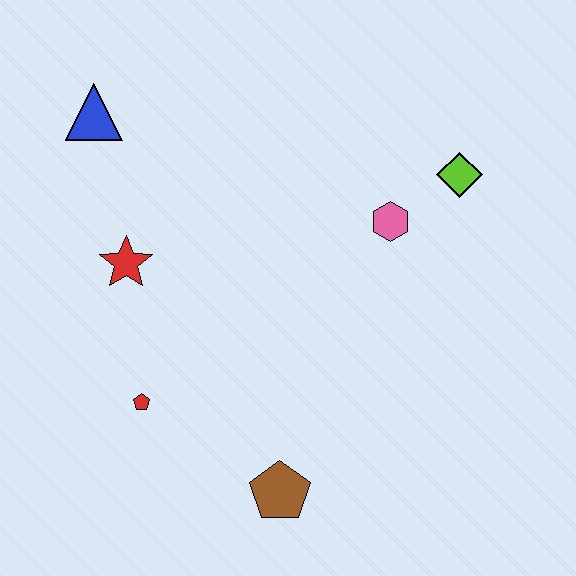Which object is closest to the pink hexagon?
The lime diamond is closest to the pink hexagon.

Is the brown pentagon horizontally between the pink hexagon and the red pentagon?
Yes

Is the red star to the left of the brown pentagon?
Yes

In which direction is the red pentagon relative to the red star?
The red pentagon is below the red star.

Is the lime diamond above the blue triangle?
No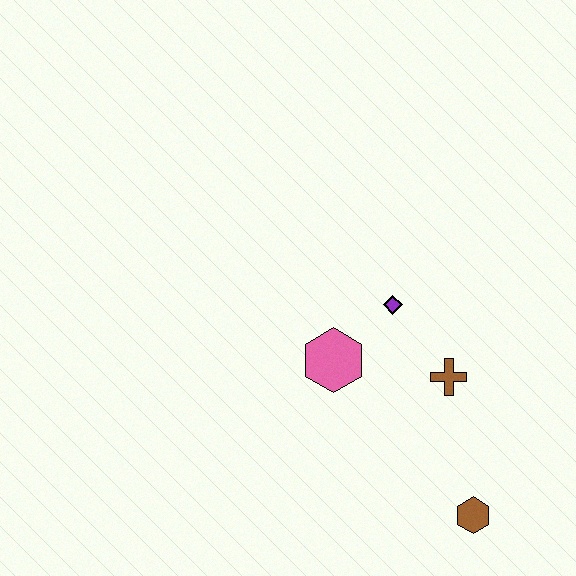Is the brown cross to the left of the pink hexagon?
No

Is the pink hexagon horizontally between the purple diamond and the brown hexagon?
No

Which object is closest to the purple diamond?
The pink hexagon is closest to the purple diamond.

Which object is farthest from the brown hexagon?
The purple diamond is farthest from the brown hexagon.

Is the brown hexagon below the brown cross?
Yes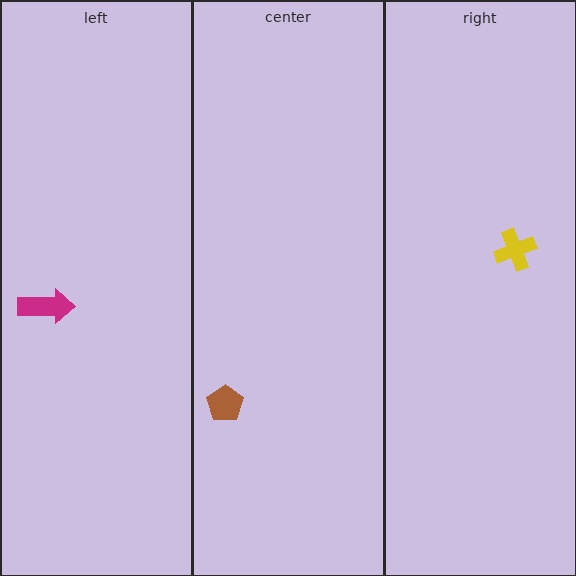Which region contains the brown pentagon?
The center region.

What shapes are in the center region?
The brown pentagon.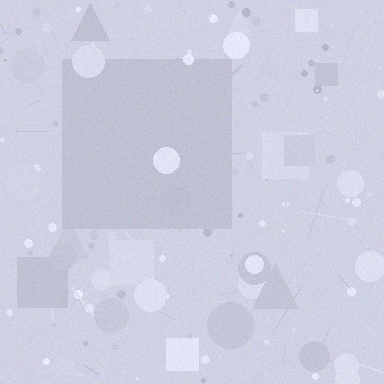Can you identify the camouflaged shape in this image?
The camouflaged shape is a square.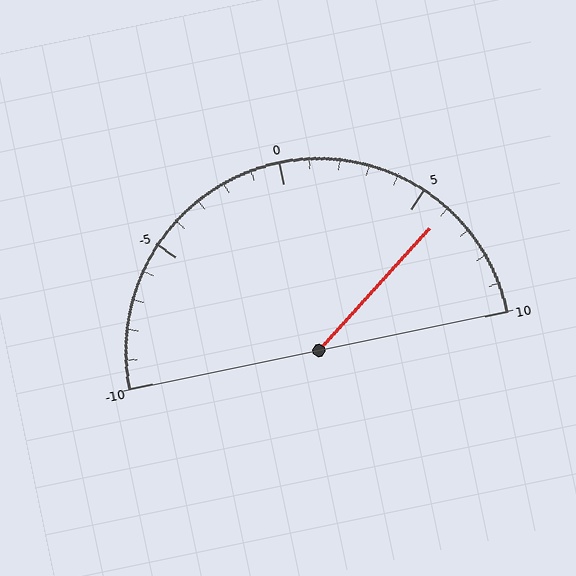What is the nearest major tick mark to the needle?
The nearest major tick mark is 5.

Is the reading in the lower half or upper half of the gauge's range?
The reading is in the upper half of the range (-10 to 10).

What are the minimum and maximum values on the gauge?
The gauge ranges from -10 to 10.